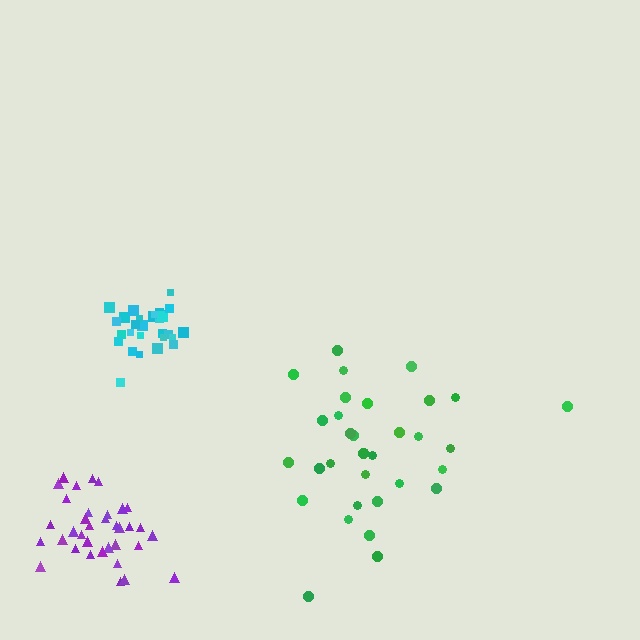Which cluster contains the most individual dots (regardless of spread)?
Purple (35).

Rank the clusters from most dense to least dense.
cyan, purple, green.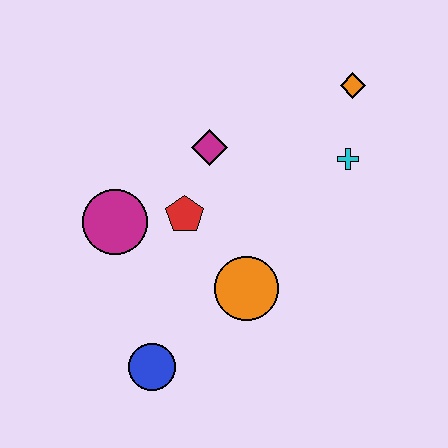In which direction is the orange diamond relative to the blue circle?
The orange diamond is above the blue circle.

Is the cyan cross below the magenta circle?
No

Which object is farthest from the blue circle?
The orange diamond is farthest from the blue circle.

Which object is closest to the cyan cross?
The orange diamond is closest to the cyan cross.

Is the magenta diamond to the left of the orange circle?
Yes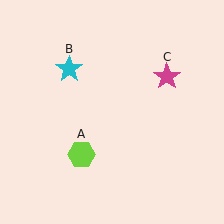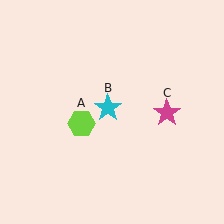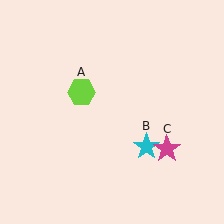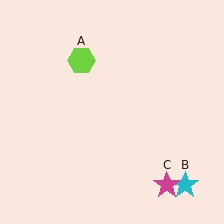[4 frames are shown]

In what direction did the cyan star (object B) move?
The cyan star (object B) moved down and to the right.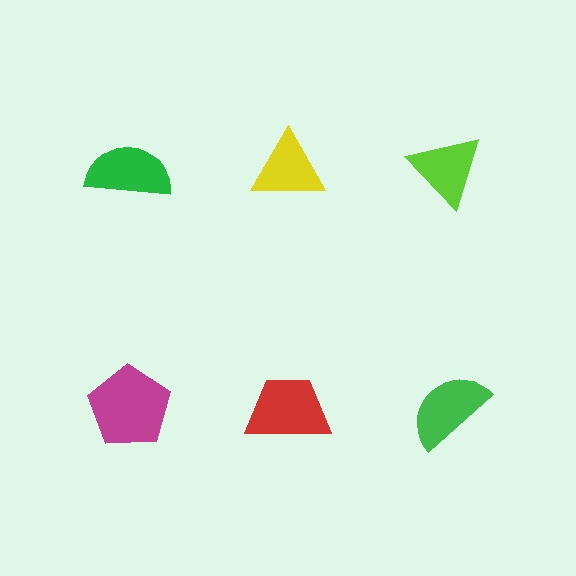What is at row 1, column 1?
A green semicircle.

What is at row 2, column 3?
A green semicircle.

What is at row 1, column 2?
A yellow triangle.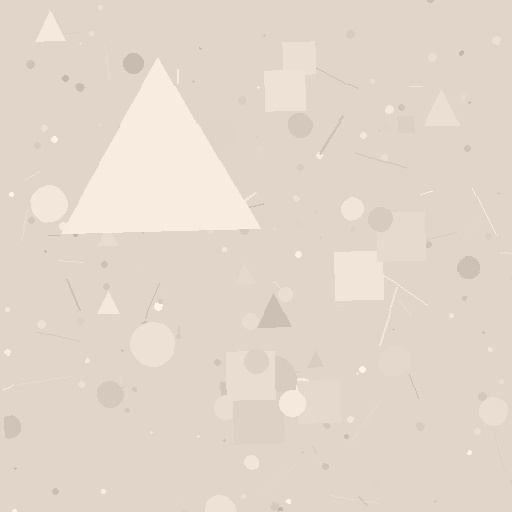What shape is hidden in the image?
A triangle is hidden in the image.